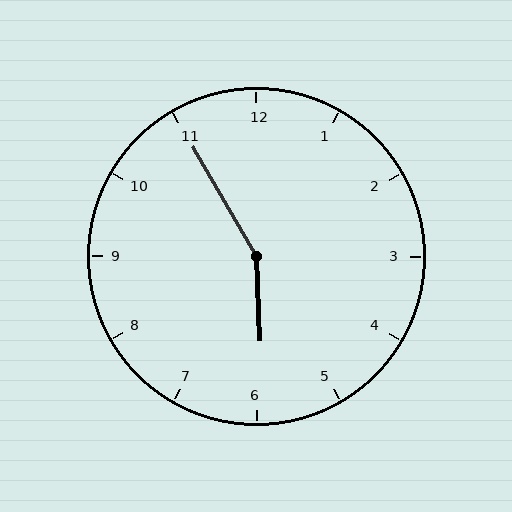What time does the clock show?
5:55.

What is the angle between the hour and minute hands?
Approximately 152 degrees.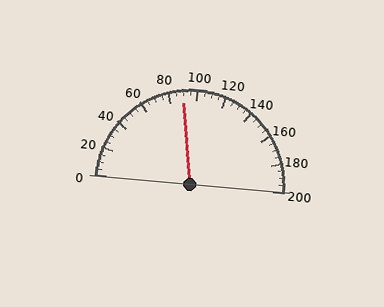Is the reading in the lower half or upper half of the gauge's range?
The reading is in the lower half of the range (0 to 200).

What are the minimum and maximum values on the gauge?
The gauge ranges from 0 to 200.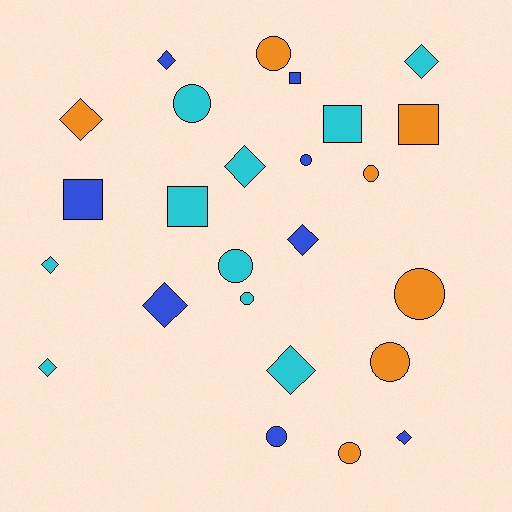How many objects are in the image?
There are 25 objects.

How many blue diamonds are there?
There are 4 blue diamonds.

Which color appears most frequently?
Cyan, with 10 objects.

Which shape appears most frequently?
Diamond, with 10 objects.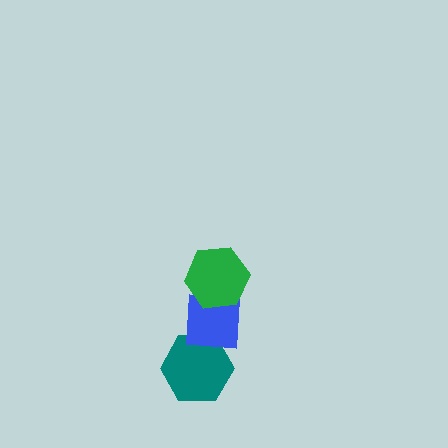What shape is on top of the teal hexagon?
The blue square is on top of the teal hexagon.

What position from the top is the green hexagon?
The green hexagon is 1st from the top.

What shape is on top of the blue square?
The green hexagon is on top of the blue square.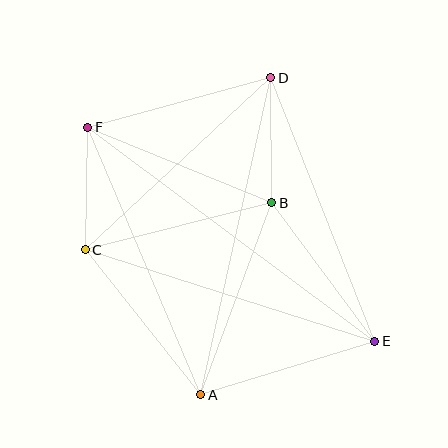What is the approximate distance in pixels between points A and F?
The distance between A and F is approximately 290 pixels.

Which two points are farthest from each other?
Points E and F are farthest from each other.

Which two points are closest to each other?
Points C and F are closest to each other.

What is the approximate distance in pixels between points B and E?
The distance between B and E is approximately 172 pixels.